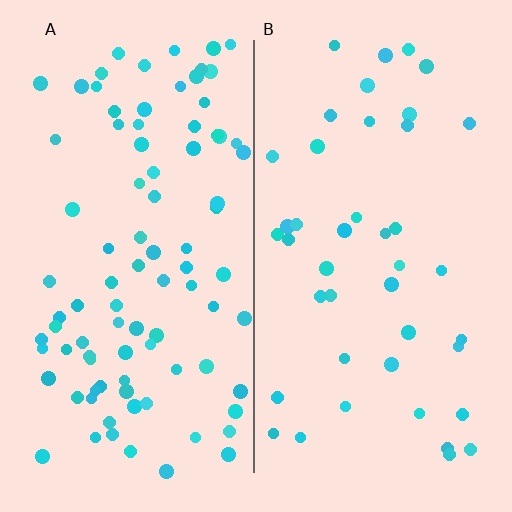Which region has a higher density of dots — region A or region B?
A (the left).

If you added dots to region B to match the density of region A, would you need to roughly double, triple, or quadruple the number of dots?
Approximately double.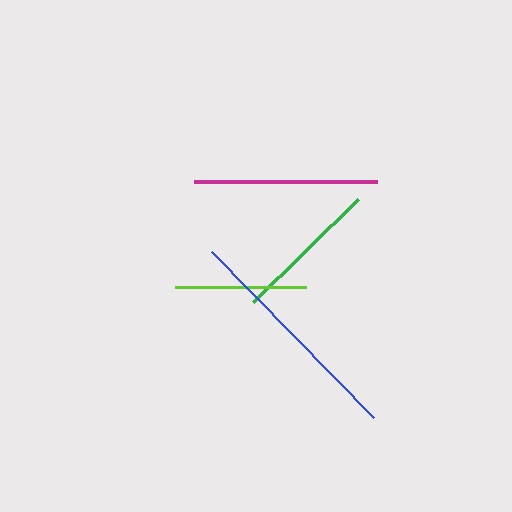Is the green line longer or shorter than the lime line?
The green line is longer than the lime line.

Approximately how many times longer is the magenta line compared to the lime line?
The magenta line is approximately 1.4 times the length of the lime line.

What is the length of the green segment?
The green segment is approximately 147 pixels long.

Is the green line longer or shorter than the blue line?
The blue line is longer than the green line.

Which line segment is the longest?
The blue line is the longest at approximately 231 pixels.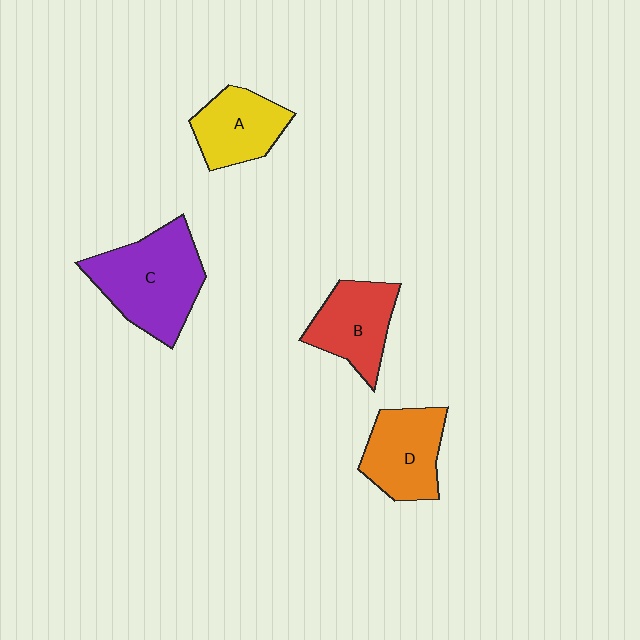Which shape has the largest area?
Shape C (purple).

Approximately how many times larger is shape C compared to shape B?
Approximately 1.5 times.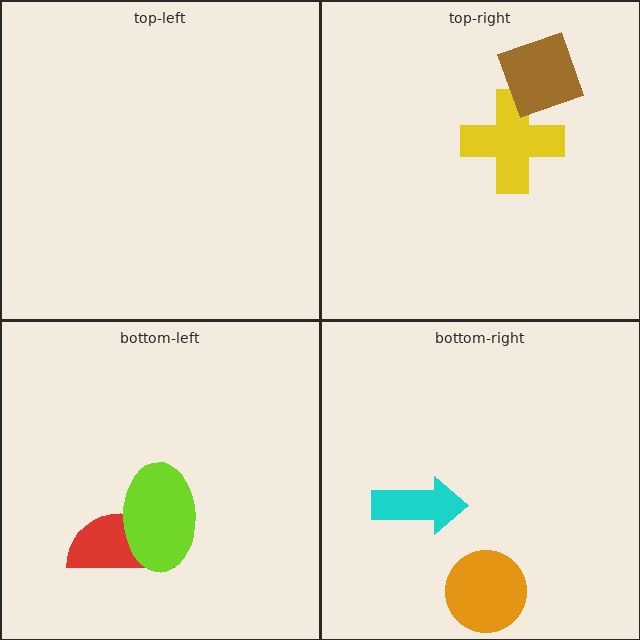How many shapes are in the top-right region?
2.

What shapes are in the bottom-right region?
The orange circle, the cyan arrow.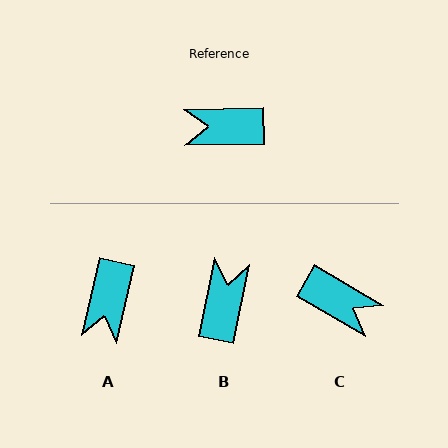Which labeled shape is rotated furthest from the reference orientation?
C, about 149 degrees away.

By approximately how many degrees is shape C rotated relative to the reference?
Approximately 149 degrees counter-clockwise.